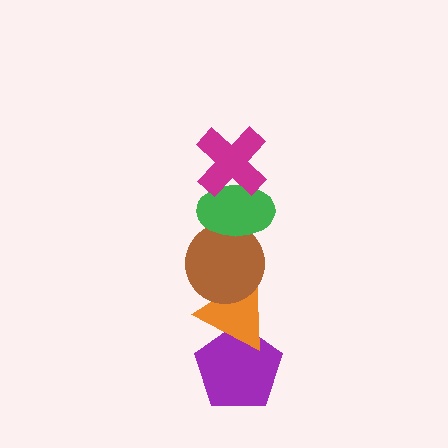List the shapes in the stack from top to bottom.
From top to bottom: the magenta cross, the green ellipse, the brown circle, the orange triangle, the purple pentagon.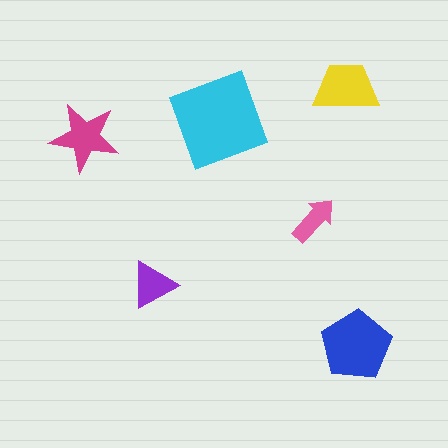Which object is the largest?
The cyan diamond.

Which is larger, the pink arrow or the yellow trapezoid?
The yellow trapezoid.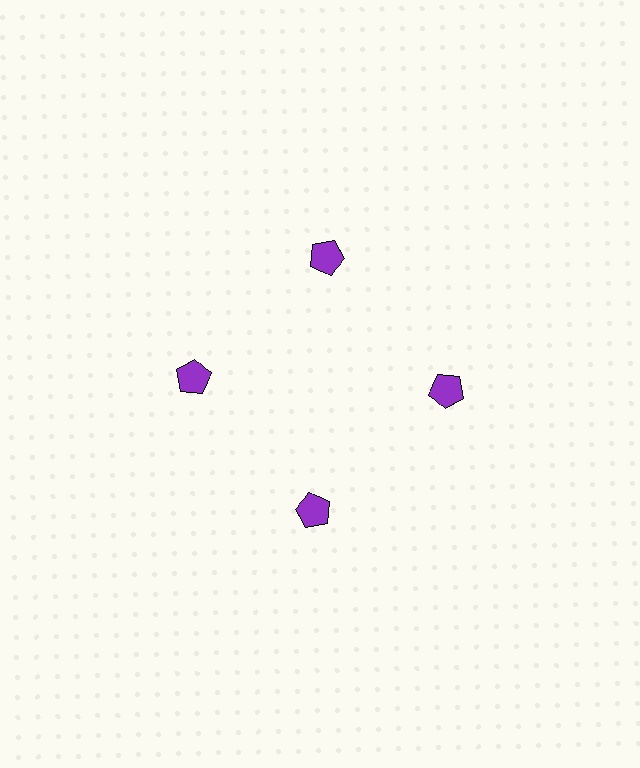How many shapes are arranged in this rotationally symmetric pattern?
There are 4 shapes, arranged in 4 groups of 1.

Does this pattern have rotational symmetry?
Yes, this pattern has 4-fold rotational symmetry. It looks the same after rotating 90 degrees around the center.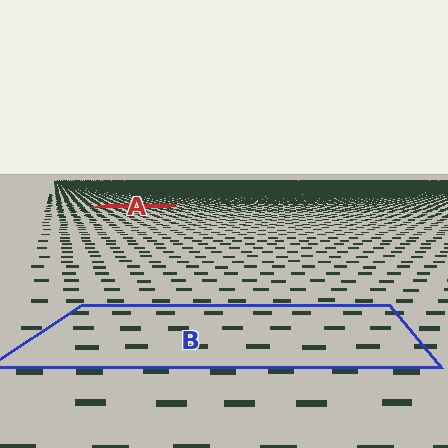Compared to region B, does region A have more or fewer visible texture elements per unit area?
Region A has more texture elements per unit area — they are packed more densely because it is farther away.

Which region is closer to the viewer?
Region B is closer. The texture elements there are larger and more spread out.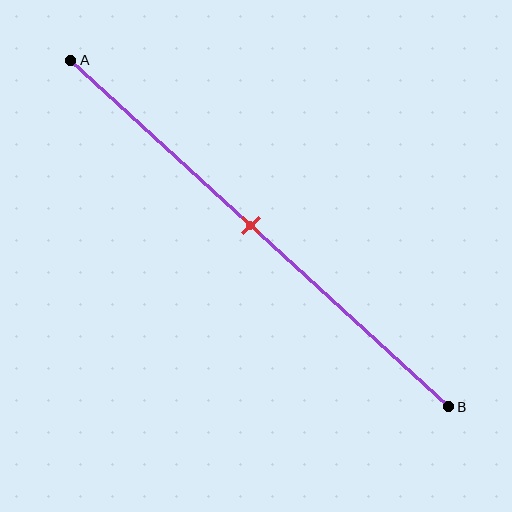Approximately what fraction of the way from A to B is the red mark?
The red mark is approximately 50% of the way from A to B.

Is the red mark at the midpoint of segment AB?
Yes, the mark is approximately at the midpoint.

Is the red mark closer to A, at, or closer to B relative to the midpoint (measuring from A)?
The red mark is approximately at the midpoint of segment AB.